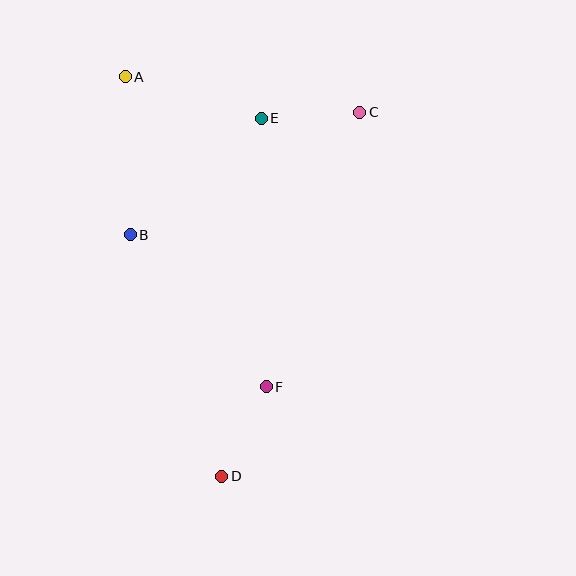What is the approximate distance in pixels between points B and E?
The distance between B and E is approximately 175 pixels.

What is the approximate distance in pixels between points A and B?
The distance between A and B is approximately 158 pixels.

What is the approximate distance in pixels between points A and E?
The distance between A and E is approximately 142 pixels.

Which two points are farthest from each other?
Points A and D are farthest from each other.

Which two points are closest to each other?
Points C and E are closest to each other.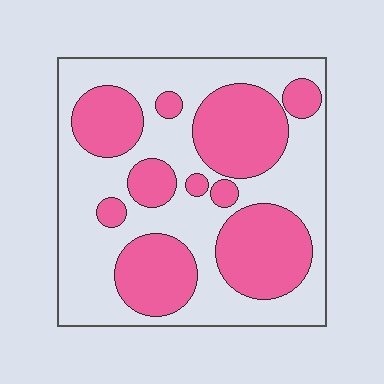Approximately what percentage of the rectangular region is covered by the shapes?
Approximately 40%.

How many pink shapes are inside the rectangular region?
10.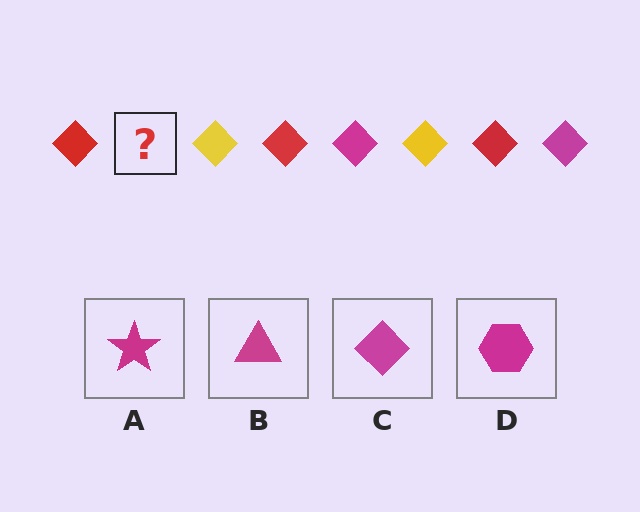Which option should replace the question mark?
Option C.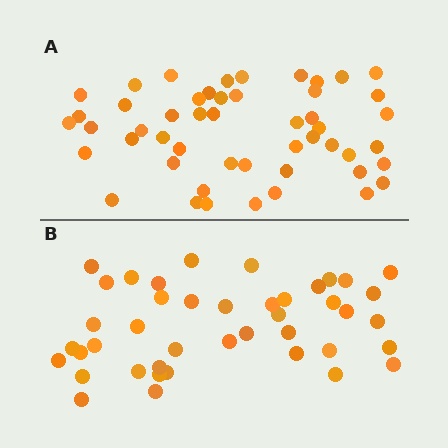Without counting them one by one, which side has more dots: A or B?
Region A (the top region) has more dots.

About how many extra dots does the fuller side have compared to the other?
Region A has roughly 8 or so more dots than region B.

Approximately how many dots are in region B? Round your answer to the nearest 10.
About 40 dots. (The exact count is 42, which rounds to 40.)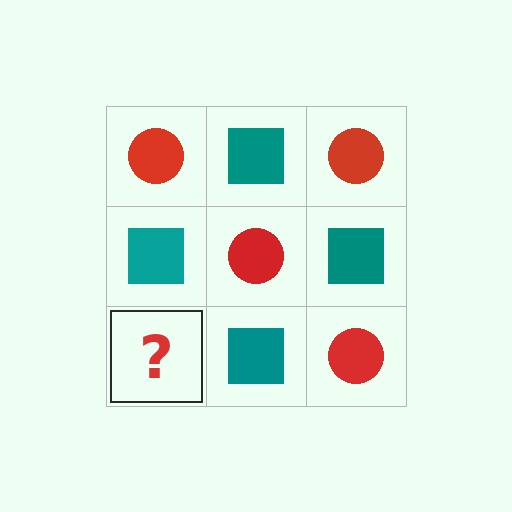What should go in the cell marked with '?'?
The missing cell should contain a red circle.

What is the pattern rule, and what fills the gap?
The rule is that it alternates red circle and teal square in a checkerboard pattern. The gap should be filled with a red circle.